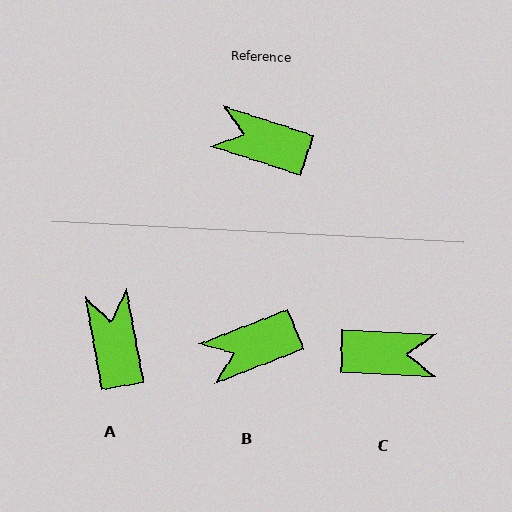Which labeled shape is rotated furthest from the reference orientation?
C, about 164 degrees away.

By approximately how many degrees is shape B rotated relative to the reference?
Approximately 39 degrees counter-clockwise.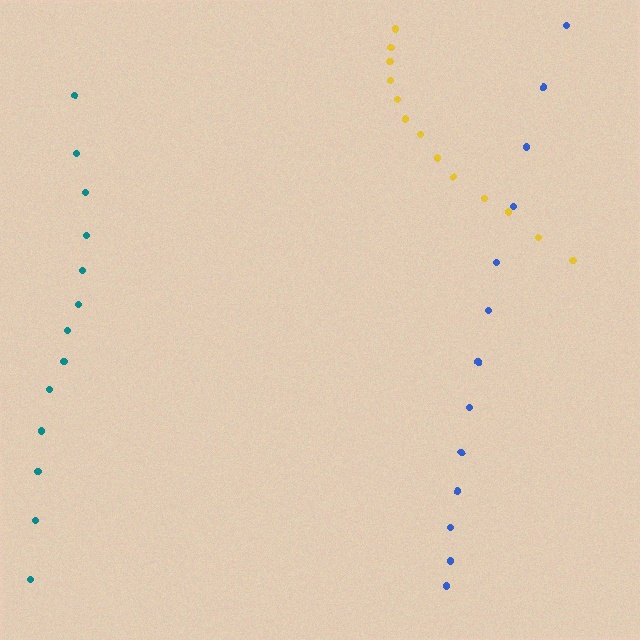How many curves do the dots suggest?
There are 3 distinct paths.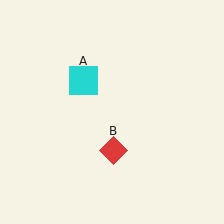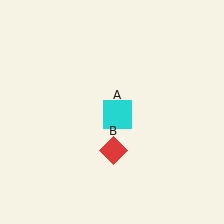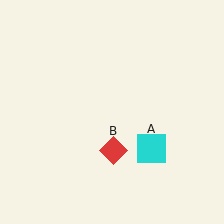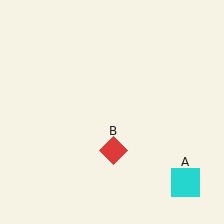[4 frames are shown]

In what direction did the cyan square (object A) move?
The cyan square (object A) moved down and to the right.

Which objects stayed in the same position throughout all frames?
Red diamond (object B) remained stationary.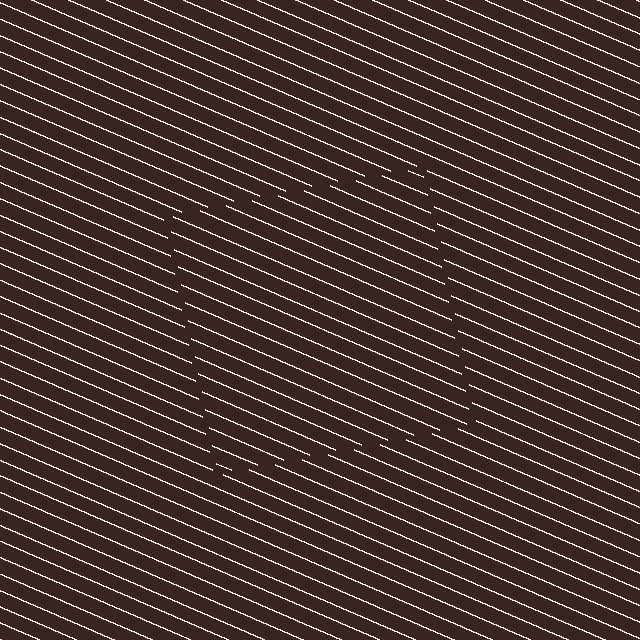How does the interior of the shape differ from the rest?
The interior of the shape contains the same grating, shifted by half a period — the contour is defined by the phase discontinuity where line-ends from the inner and outer gratings abut.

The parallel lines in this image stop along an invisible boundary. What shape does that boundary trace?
An illusory square. The interior of the shape contains the same grating, shifted by half a period — the contour is defined by the phase discontinuity where line-ends from the inner and outer gratings abut.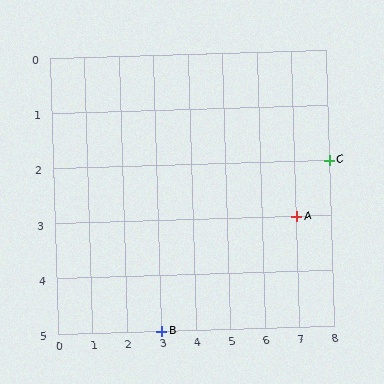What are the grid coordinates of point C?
Point C is at grid coordinates (8, 2).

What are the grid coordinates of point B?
Point B is at grid coordinates (3, 5).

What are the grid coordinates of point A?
Point A is at grid coordinates (7, 3).